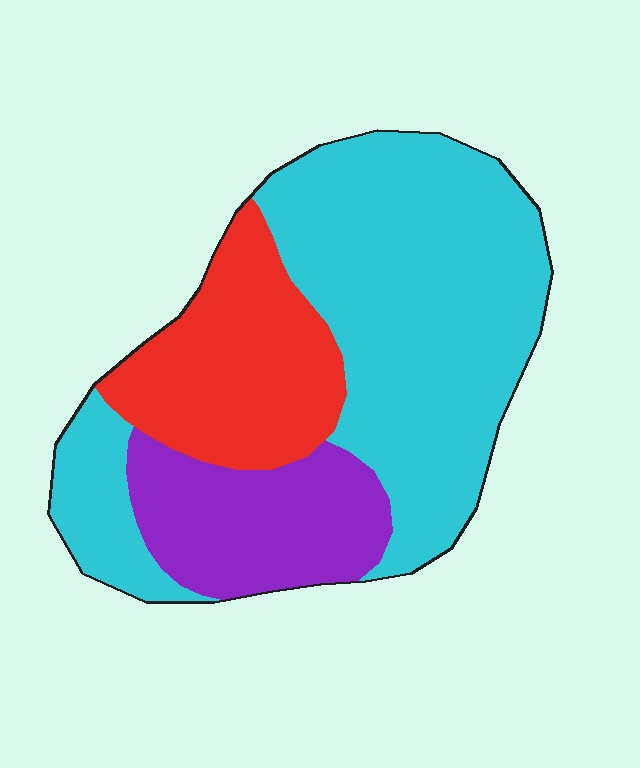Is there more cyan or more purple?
Cyan.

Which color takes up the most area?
Cyan, at roughly 55%.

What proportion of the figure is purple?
Purple takes up less than a quarter of the figure.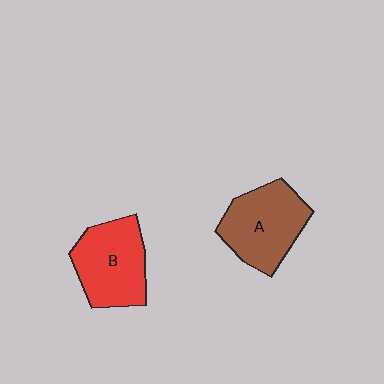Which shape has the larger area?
Shape A (brown).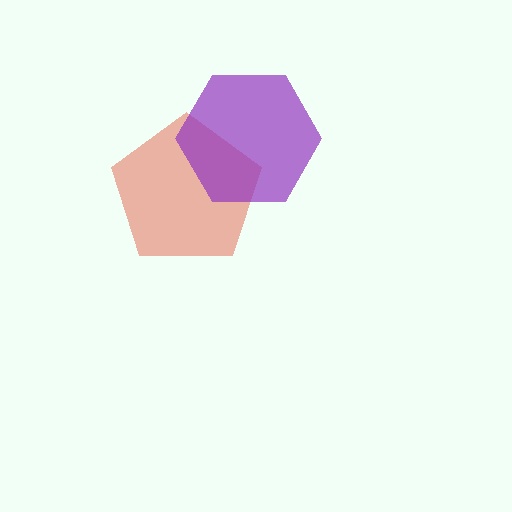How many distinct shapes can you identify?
There are 2 distinct shapes: a red pentagon, a purple hexagon.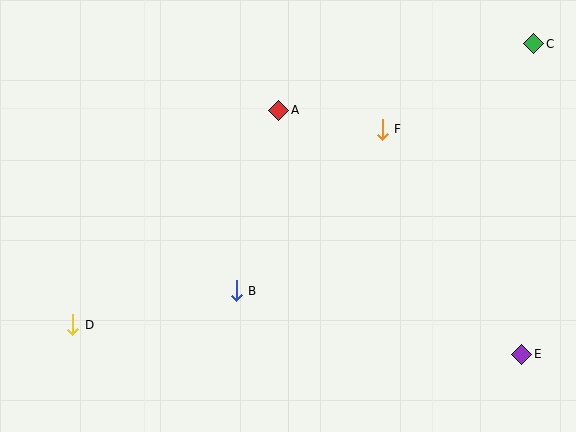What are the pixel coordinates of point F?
Point F is at (382, 129).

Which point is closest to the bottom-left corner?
Point D is closest to the bottom-left corner.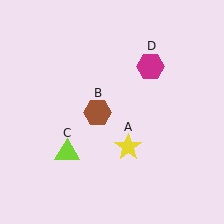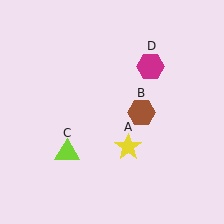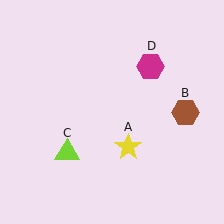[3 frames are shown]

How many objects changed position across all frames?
1 object changed position: brown hexagon (object B).